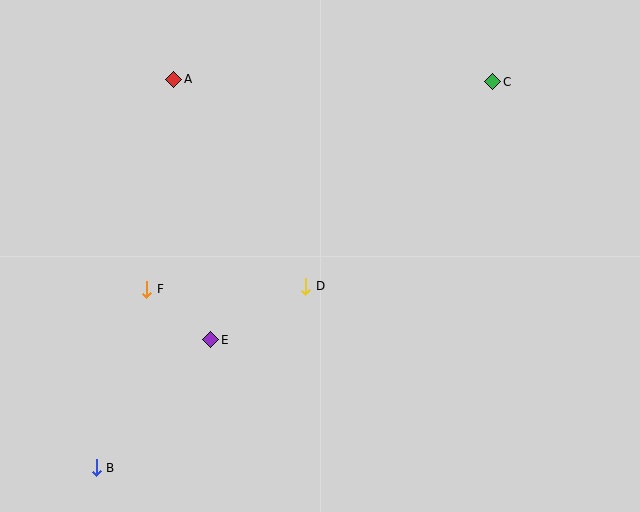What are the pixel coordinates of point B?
Point B is at (96, 468).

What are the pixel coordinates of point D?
Point D is at (306, 286).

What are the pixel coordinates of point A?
Point A is at (174, 79).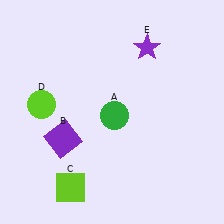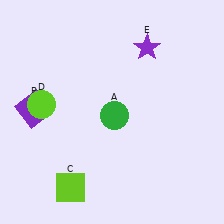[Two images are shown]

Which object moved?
The purple square (B) moved up.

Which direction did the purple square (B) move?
The purple square (B) moved up.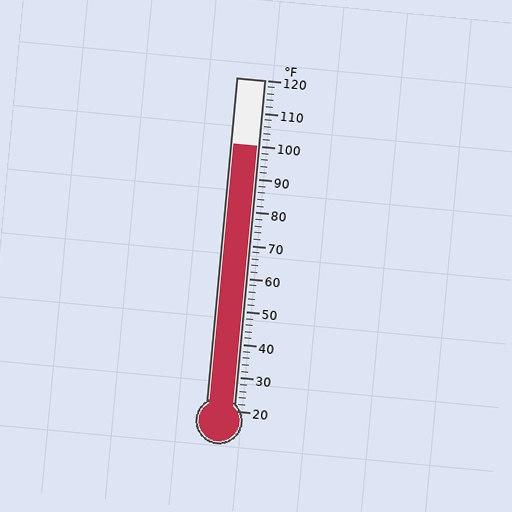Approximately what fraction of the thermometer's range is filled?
The thermometer is filled to approximately 80% of its range.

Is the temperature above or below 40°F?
The temperature is above 40°F.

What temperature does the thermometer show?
The thermometer shows approximately 100°F.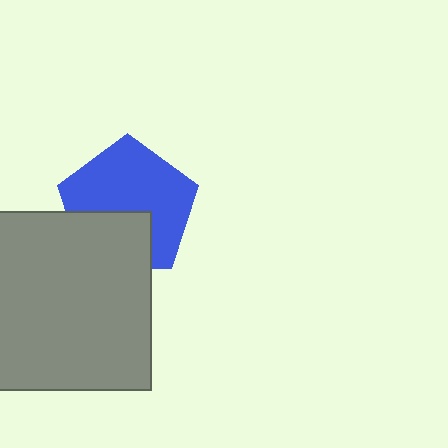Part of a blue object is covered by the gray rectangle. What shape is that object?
It is a pentagon.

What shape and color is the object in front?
The object in front is a gray rectangle.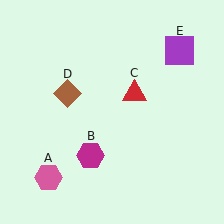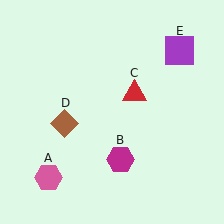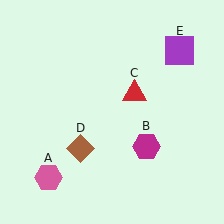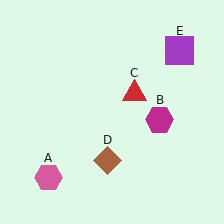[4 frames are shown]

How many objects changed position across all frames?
2 objects changed position: magenta hexagon (object B), brown diamond (object D).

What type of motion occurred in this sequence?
The magenta hexagon (object B), brown diamond (object D) rotated counterclockwise around the center of the scene.